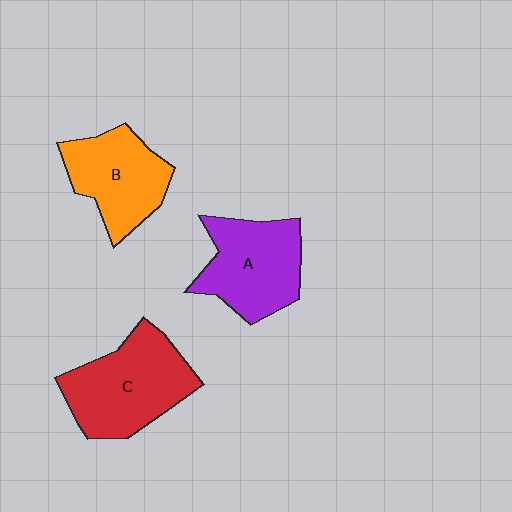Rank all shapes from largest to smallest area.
From largest to smallest: C (red), A (purple), B (orange).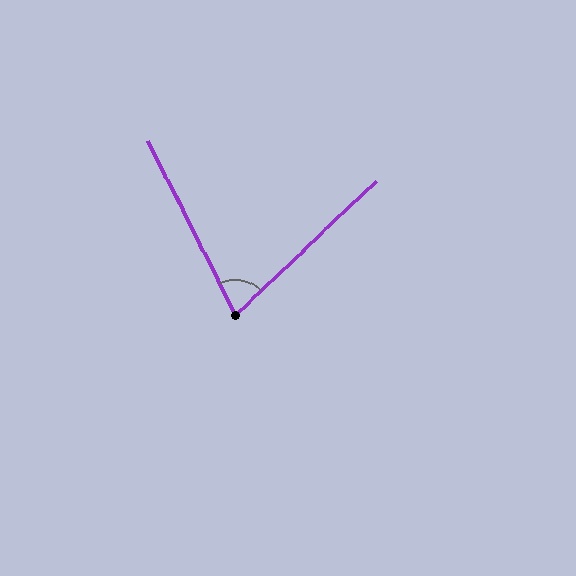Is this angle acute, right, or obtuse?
It is acute.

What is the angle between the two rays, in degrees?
Approximately 73 degrees.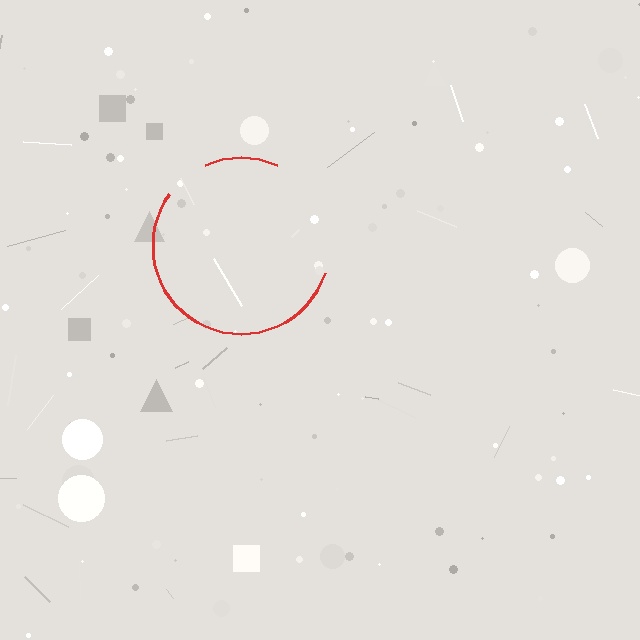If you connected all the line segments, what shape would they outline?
They would outline a circle.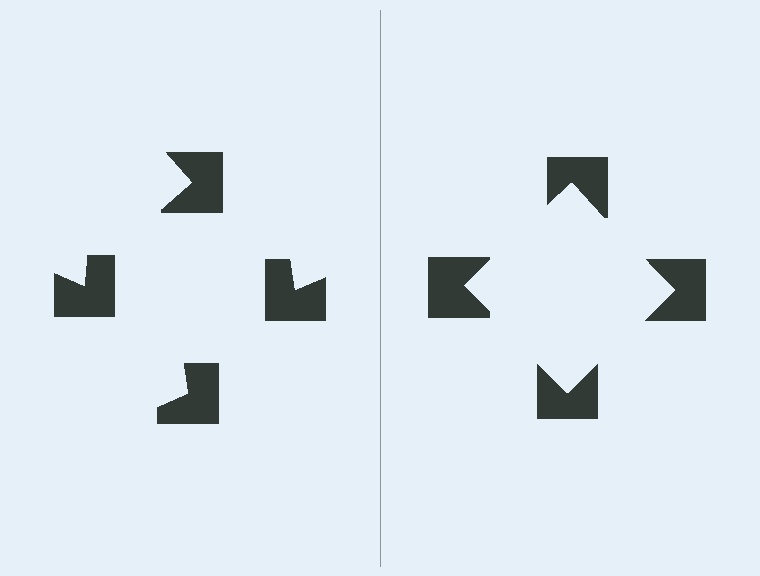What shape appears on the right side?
An illusory square.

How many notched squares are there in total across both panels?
8 — 4 on each side.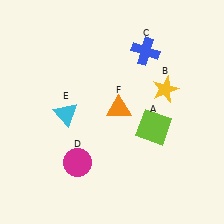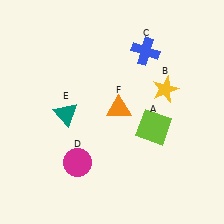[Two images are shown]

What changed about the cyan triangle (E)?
In Image 1, E is cyan. In Image 2, it changed to teal.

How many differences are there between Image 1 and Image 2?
There is 1 difference between the two images.